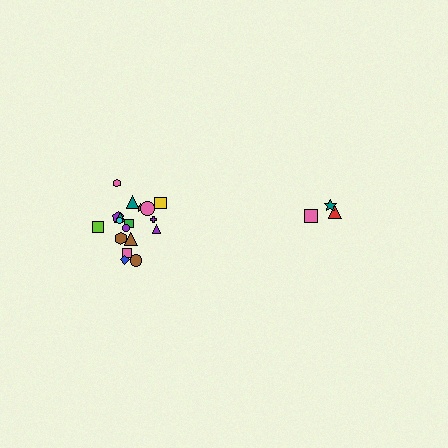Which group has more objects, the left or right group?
The left group.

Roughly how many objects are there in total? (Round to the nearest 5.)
Roughly 20 objects in total.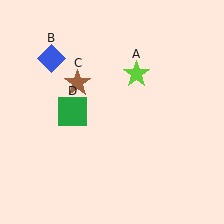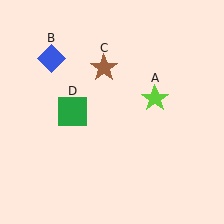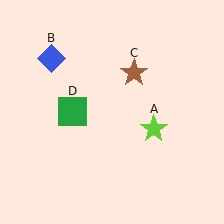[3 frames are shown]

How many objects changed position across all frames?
2 objects changed position: lime star (object A), brown star (object C).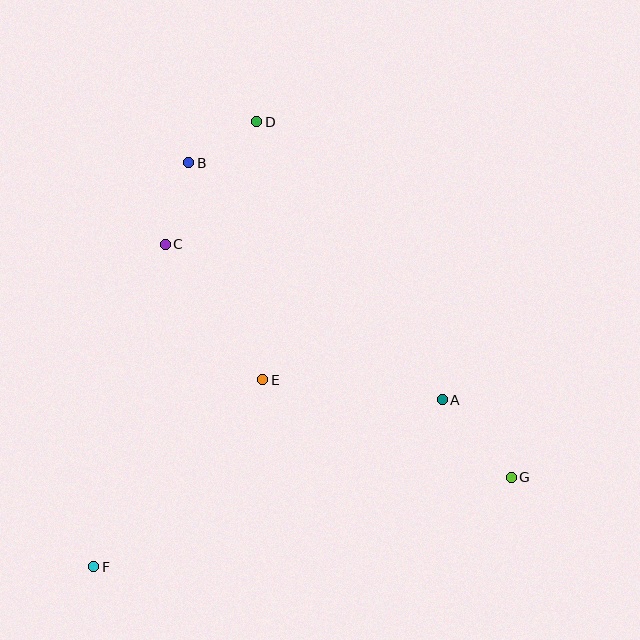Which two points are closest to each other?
Points B and D are closest to each other.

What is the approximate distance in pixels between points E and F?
The distance between E and F is approximately 251 pixels.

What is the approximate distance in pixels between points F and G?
The distance between F and G is approximately 427 pixels.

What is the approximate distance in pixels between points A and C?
The distance between A and C is approximately 318 pixels.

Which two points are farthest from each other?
Points D and F are farthest from each other.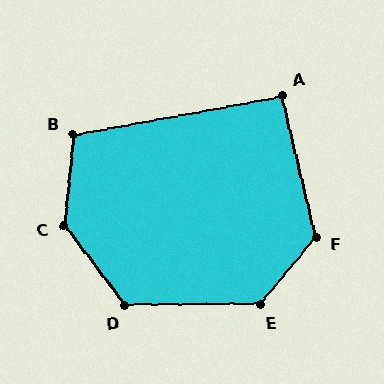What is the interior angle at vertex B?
Approximately 106 degrees (obtuse).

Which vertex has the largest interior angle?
C, at approximately 138 degrees.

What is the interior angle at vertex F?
Approximately 127 degrees (obtuse).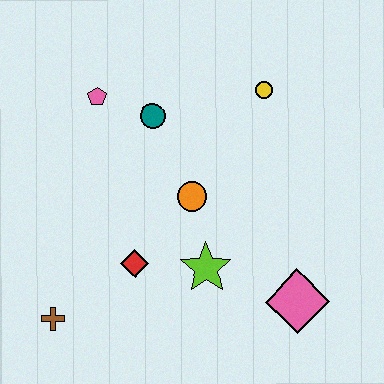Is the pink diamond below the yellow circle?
Yes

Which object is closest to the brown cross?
The red diamond is closest to the brown cross.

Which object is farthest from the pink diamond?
The pink pentagon is farthest from the pink diamond.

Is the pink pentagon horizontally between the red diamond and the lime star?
No